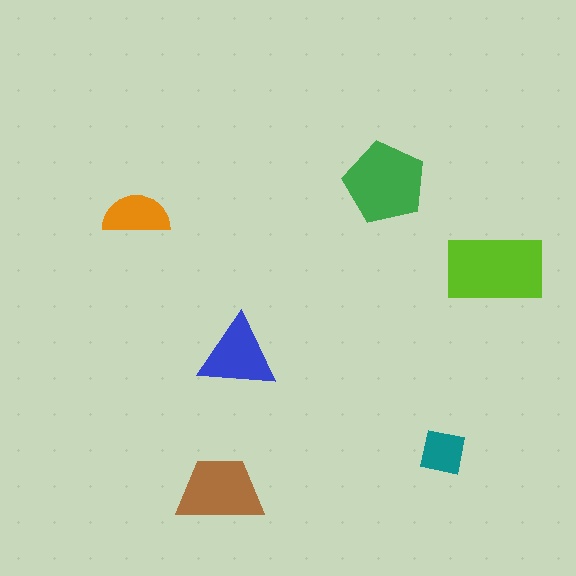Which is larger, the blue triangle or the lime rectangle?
The lime rectangle.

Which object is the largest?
The lime rectangle.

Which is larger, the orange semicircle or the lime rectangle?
The lime rectangle.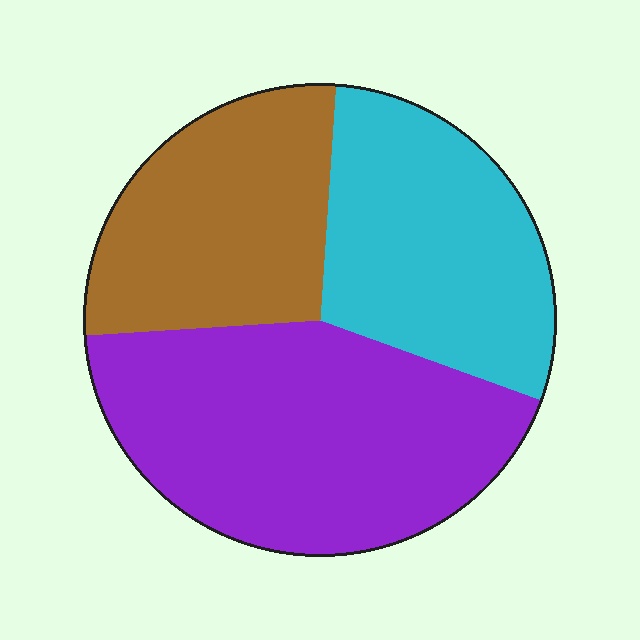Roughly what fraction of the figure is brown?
Brown covers 27% of the figure.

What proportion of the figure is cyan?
Cyan covers 29% of the figure.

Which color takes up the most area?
Purple, at roughly 45%.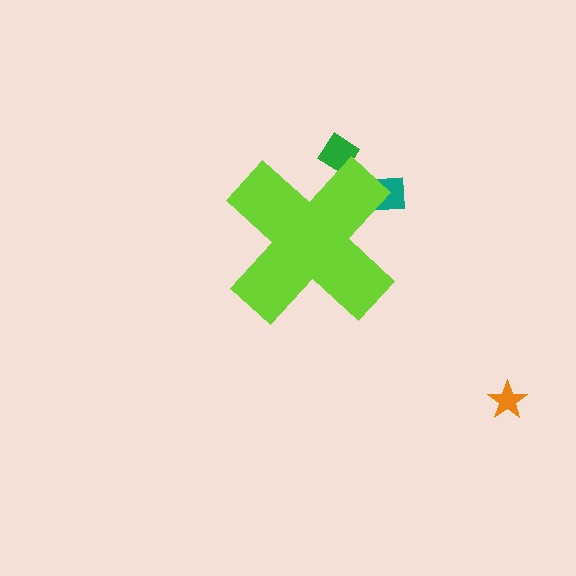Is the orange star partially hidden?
No, the orange star is fully visible.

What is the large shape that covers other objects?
A lime cross.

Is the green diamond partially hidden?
Yes, the green diamond is partially hidden behind the lime cross.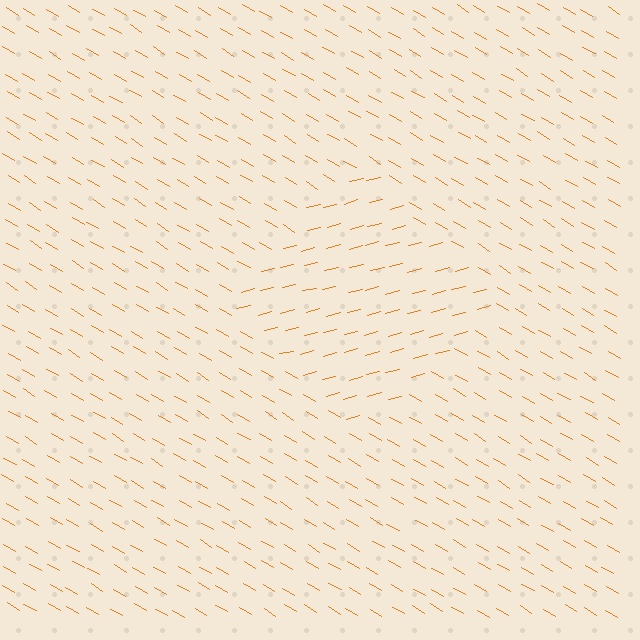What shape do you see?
I see a diamond.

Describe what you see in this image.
The image is filled with small orange line segments. A diamond region in the image has lines oriented differently from the surrounding lines, creating a visible texture boundary.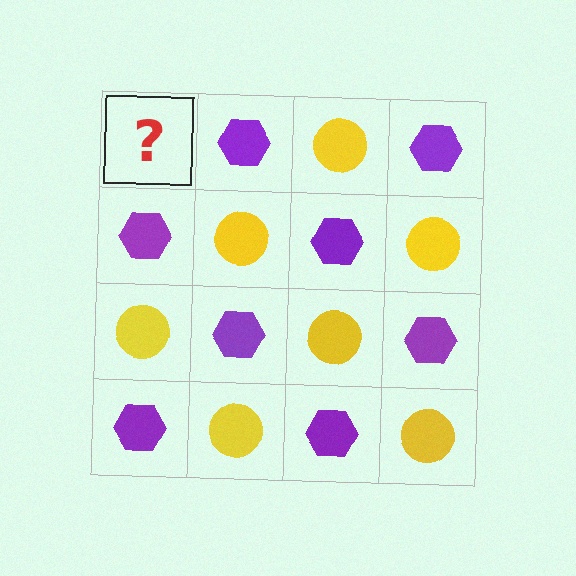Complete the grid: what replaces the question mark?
The question mark should be replaced with a yellow circle.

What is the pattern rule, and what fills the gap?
The rule is that it alternates yellow circle and purple hexagon in a checkerboard pattern. The gap should be filled with a yellow circle.